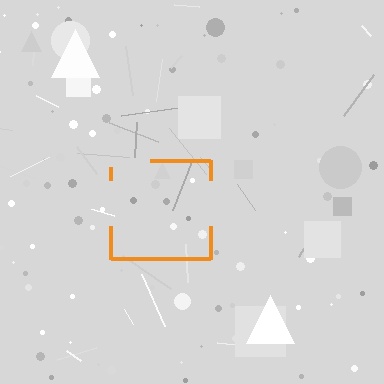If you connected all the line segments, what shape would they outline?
They would outline a square.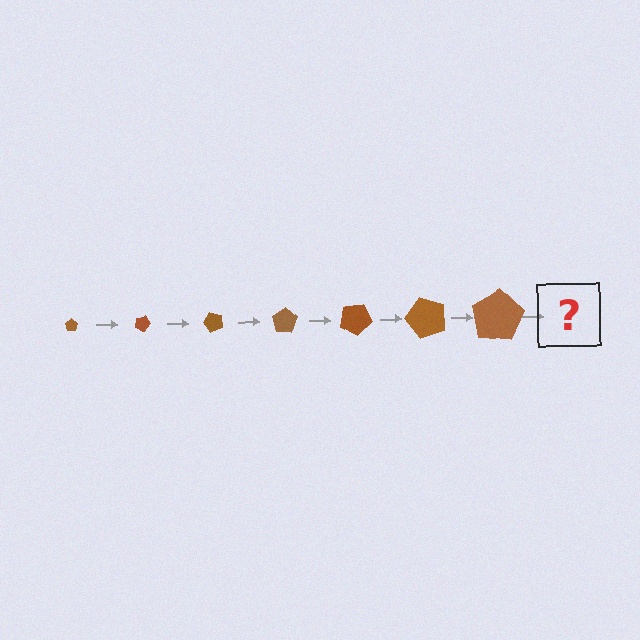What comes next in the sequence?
The next element should be a pentagon, larger than the previous one and rotated 175 degrees from the start.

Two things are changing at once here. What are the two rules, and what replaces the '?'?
The two rules are that the pentagon grows larger each step and it rotates 25 degrees each step. The '?' should be a pentagon, larger than the previous one and rotated 175 degrees from the start.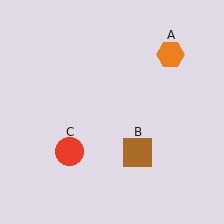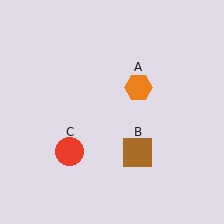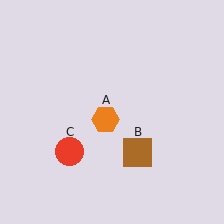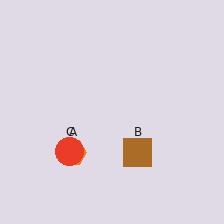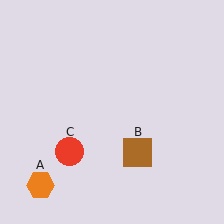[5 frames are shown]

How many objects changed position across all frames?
1 object changed position: orange hexagon (object A).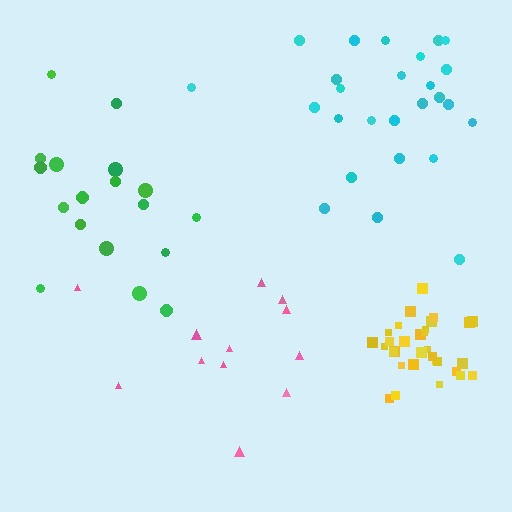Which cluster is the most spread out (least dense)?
Green.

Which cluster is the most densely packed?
Yellow.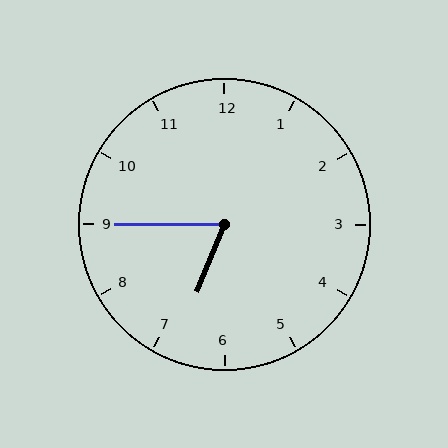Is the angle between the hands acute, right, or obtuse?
It is acute.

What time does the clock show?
6:45.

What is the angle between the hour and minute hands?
Approximately 68 degrees.